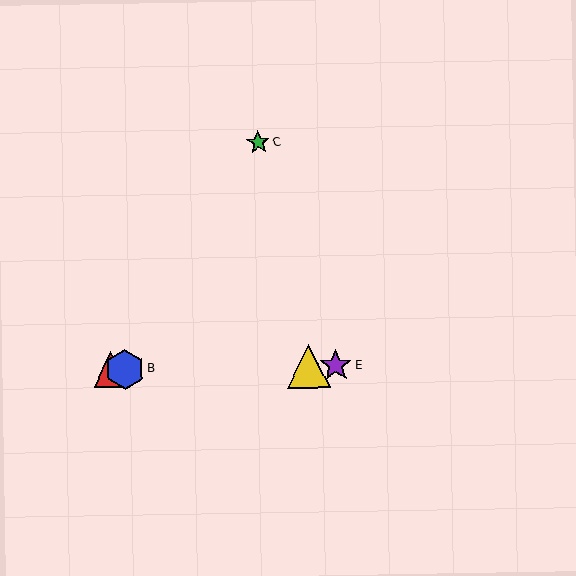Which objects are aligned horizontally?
Objects A, B, D, E are aligned horizontally.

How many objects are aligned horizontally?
4 objects (A, B, D, E) are aligned horizontally.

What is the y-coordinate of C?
Object C is at y≈142.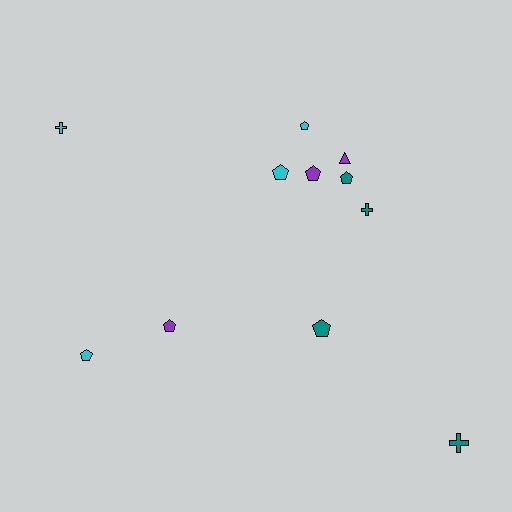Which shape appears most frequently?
Pentagon, with 7 objects.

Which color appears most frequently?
Cyan, with 4 objects.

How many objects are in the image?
There are 11 objects.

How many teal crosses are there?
There are 2 teal crosses.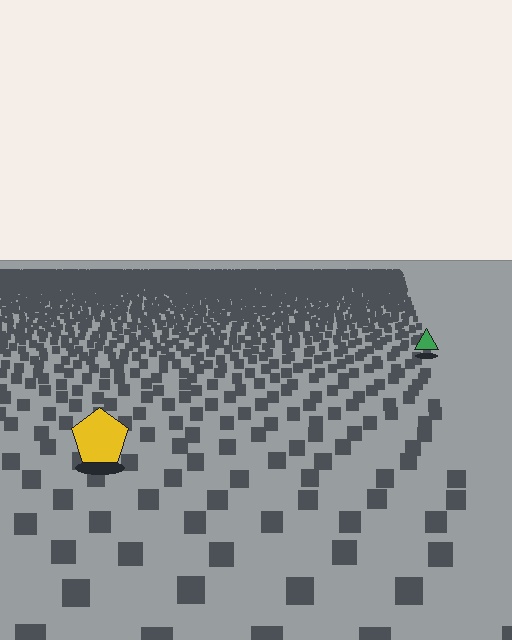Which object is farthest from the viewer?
The green triangle is farthest from the viewer. It appears smaller and the ground texture around it is denser.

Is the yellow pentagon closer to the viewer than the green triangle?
Yes. The yellow pentagon is closer — you can tell from the texture gradient: the ground texture is coarser near it.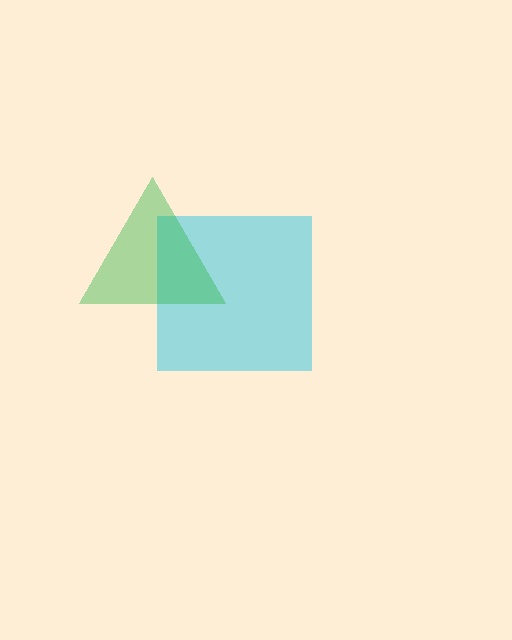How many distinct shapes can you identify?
There are 2 distinct shapes: a cyan square, a green triangle.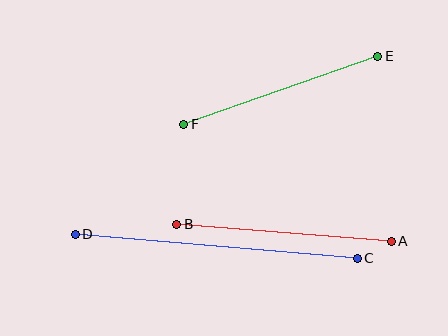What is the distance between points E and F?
The distance is approximately 206 pixels.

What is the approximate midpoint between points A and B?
The midpoint is at approximately (284, 233) pixels.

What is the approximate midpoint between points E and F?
The midpoint is at approximately (281, 90) pixels.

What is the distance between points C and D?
The distance is approximately 283 pixels.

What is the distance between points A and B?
The distance is approximately 215 pixels.